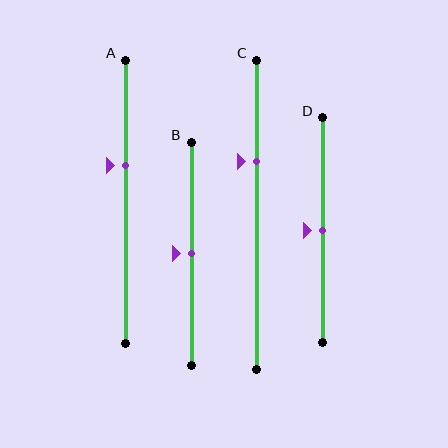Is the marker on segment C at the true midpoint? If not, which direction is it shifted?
No, the marker on segment C is shifted upward by about 17% of the segment length.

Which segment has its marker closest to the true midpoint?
Segment B has its marker closest to the true midpoint.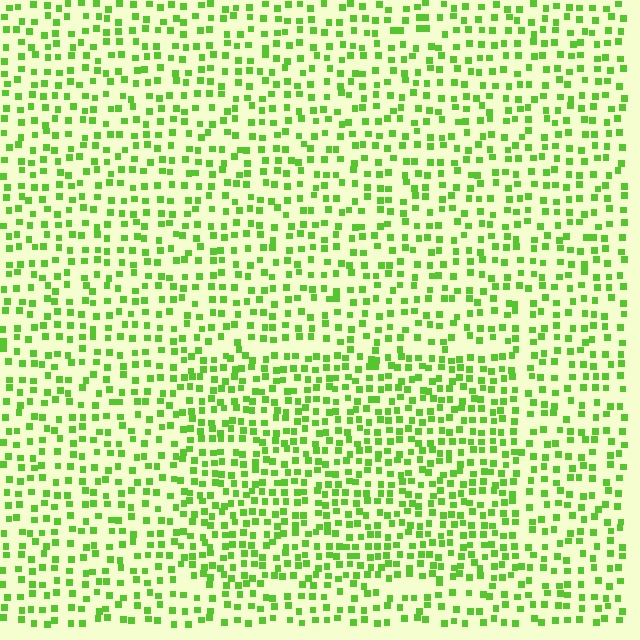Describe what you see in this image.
The image contains small lime elements arranged at two different densities. A rectangle-shaped region is visible where the elements are more densely packed than the surrounding area.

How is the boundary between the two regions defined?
The boundary is defined by a change in element density (approximately 1.5x ratio). All elements are the same color, size, and shape.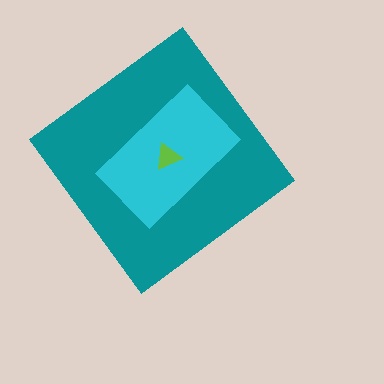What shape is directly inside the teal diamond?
The cyan rectangle.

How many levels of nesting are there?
3.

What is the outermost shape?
The teal diamond.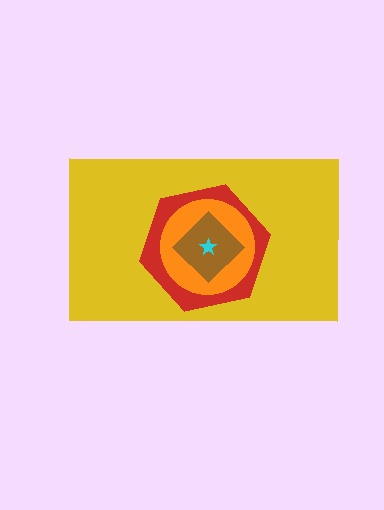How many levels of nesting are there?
5.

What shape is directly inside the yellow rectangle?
The red hexagon.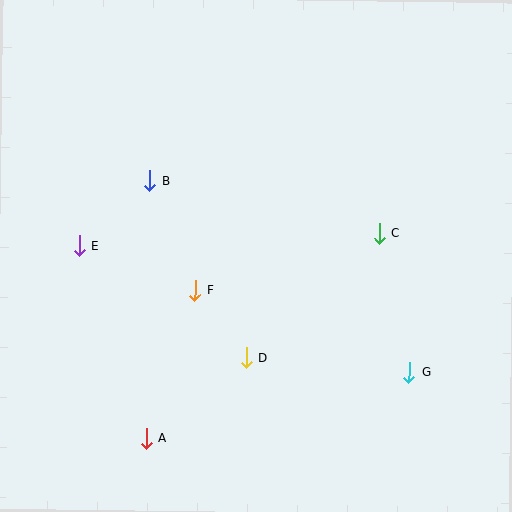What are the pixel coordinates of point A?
Point A is at (146, 438).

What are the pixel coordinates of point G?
Point G is at (409, 372).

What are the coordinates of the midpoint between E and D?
The midpoint between E and D is at (163, 302).